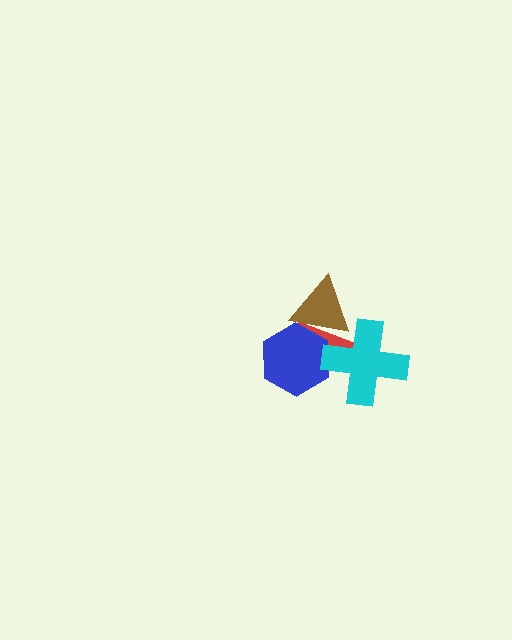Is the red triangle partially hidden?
Yes, it is partially covered by another shape.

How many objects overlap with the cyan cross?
3 objects overlap with the cyan cross.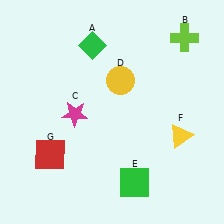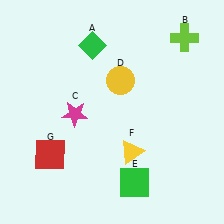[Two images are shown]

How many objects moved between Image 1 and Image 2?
1 object moved between the two images.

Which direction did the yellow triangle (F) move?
The yellow triangle (F) moved left.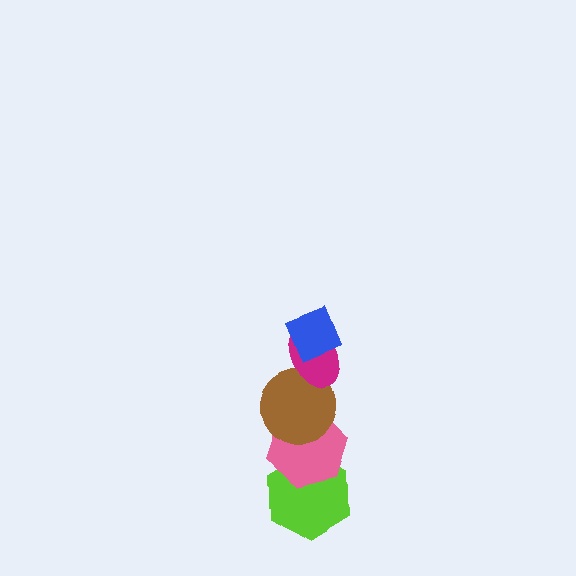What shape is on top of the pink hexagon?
The brown circle is on top of the pink hexagon.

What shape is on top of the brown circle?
The magenta ellipse is on top of the brown circle.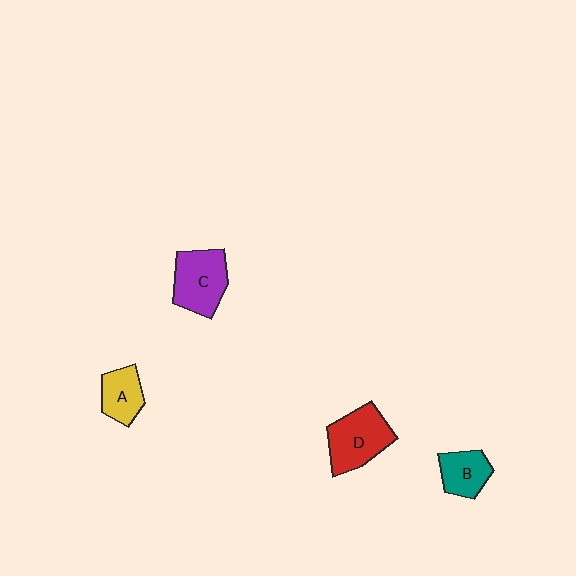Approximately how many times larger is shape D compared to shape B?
Approximately 1.5 times.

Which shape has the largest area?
Shape D (red).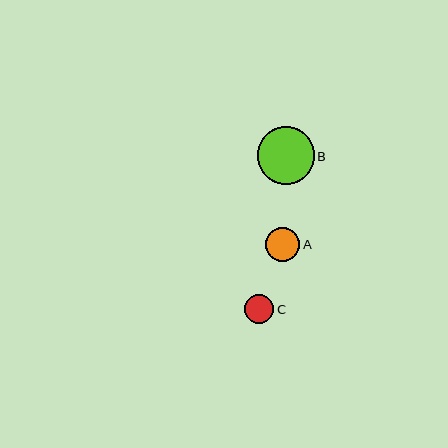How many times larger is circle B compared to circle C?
Circle B is approximately 2.0 times the size of circle C.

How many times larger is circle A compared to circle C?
Circle A is approximately 1.2 times the size of circle C.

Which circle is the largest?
Circle B is the largest with a size of approximately 57 pixels.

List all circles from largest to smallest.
From largest to smallest: B, A, C.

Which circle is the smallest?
Circle C is the smallest with a size of approximately 29 pixels.